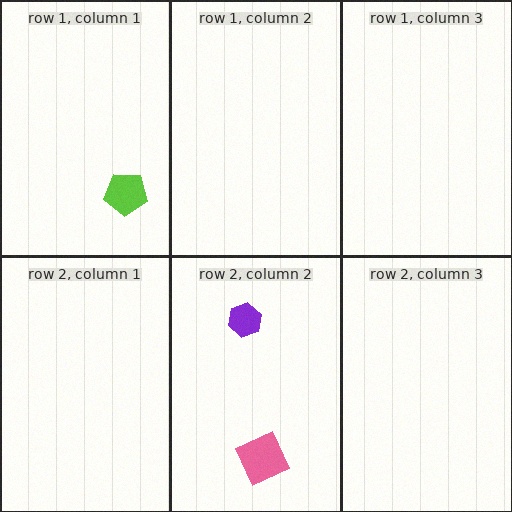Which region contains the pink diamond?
The row 2, column 2 region.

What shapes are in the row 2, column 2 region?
The purple hexagon, the pink diamond.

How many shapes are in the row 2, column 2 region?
2.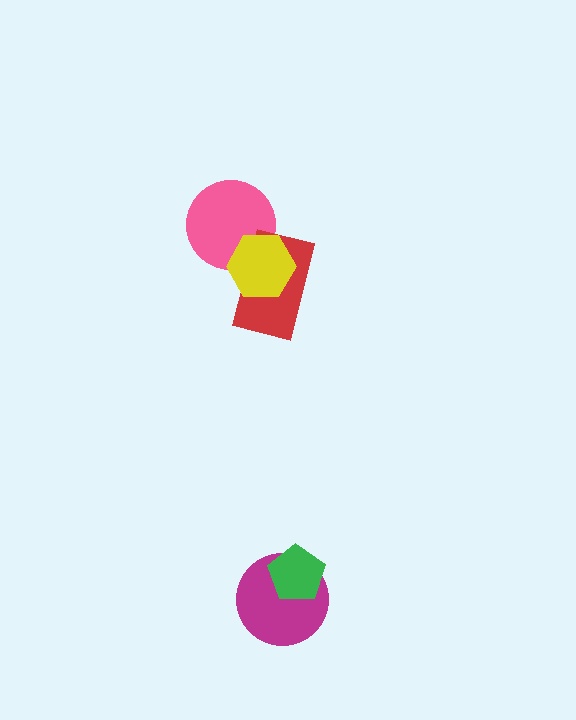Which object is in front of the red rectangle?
The yellow hexagon is in front of the red rectangle.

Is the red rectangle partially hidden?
Yes, it is partially covered by another shape.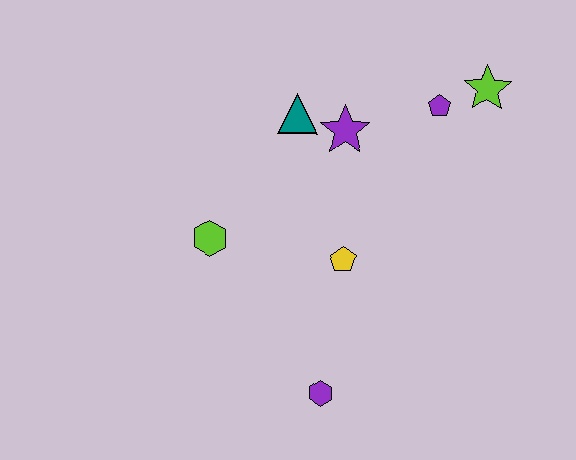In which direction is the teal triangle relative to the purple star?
The teal triangle is to the left of the purple star.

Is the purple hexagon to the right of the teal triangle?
Yes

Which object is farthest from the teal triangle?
The purple hexagon is farthest from the teal triangle.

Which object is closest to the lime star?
The purple pentagon is closest to the lime star.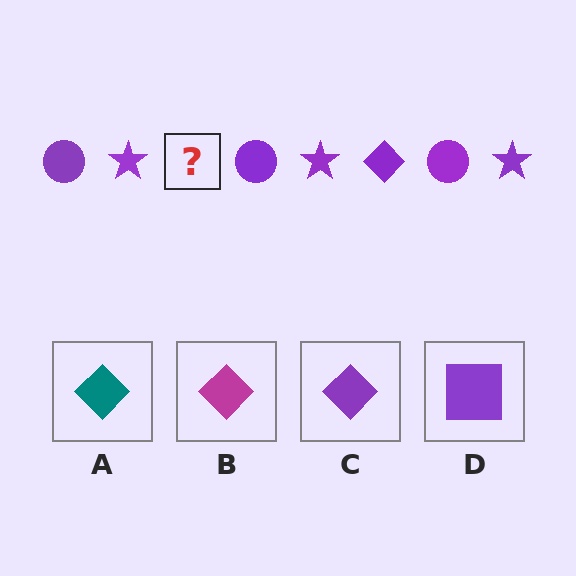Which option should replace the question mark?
Option C.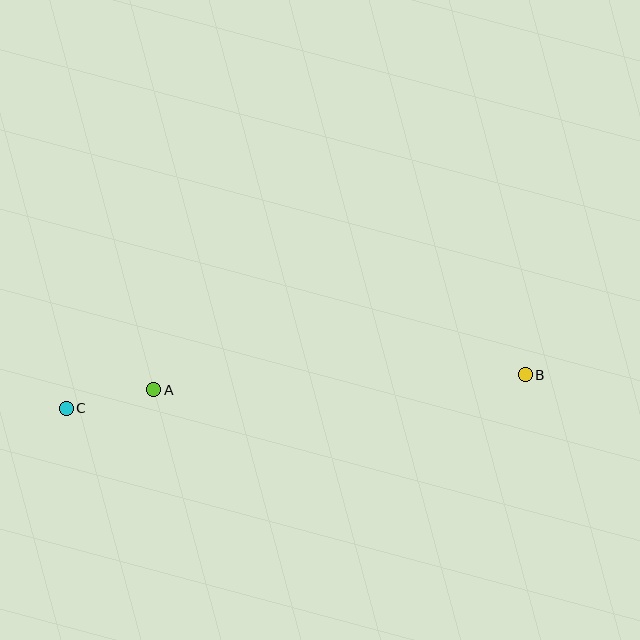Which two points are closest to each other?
Points A and C are closest to each other.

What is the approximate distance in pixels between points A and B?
The distance between A and B is approximately 372 pixels.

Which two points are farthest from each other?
Points B and C are farthest from each other.